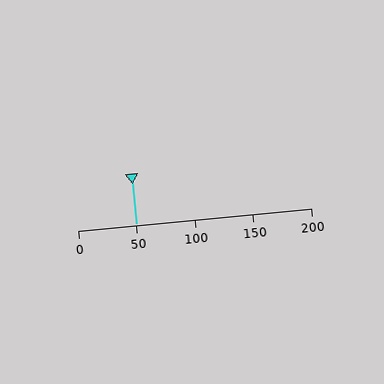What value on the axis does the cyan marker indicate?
The marker indicates approximately 50.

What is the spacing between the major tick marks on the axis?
The major ticks are spaced 50 apart.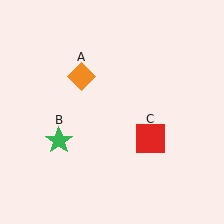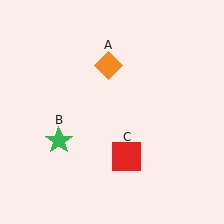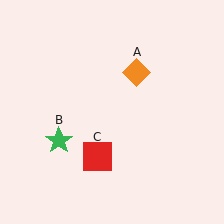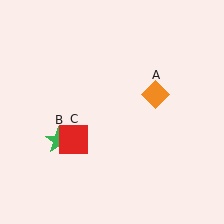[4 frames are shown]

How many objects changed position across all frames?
2 objects changed position: orange diamond (object A), red square (object C).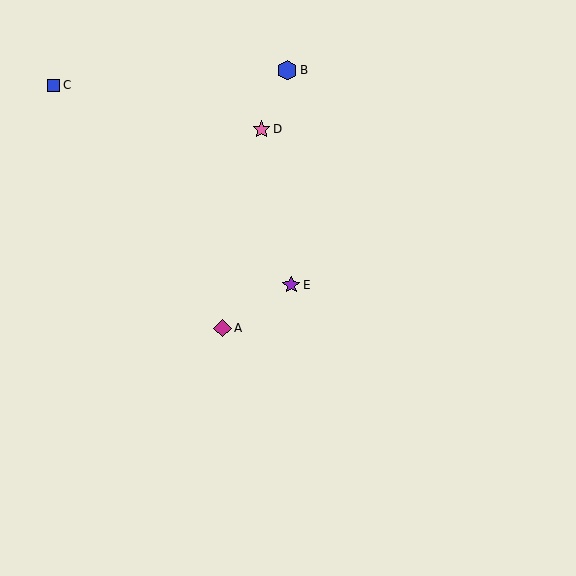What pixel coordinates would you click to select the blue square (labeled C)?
Click at (54, 85) to select the blue square C.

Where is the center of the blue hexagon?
The center of the blue hexagon is at (287, 70).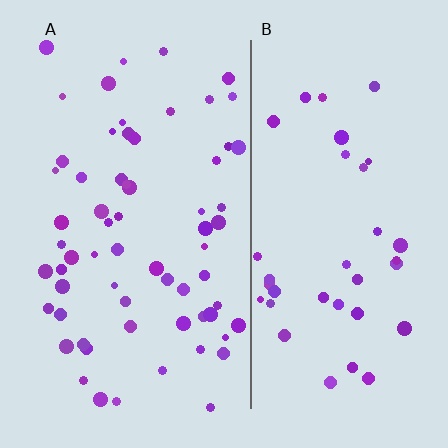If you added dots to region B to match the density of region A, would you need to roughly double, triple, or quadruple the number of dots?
Approximately double.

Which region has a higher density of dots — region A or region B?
A (the left).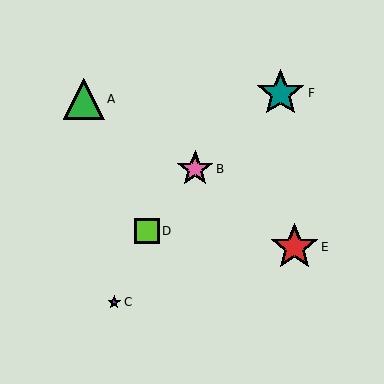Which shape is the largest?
The teal star (labeled F) is the largest.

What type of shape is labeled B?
Shape B is a pink star.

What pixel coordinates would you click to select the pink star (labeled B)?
Click at (195, 169) to select the pink star B.